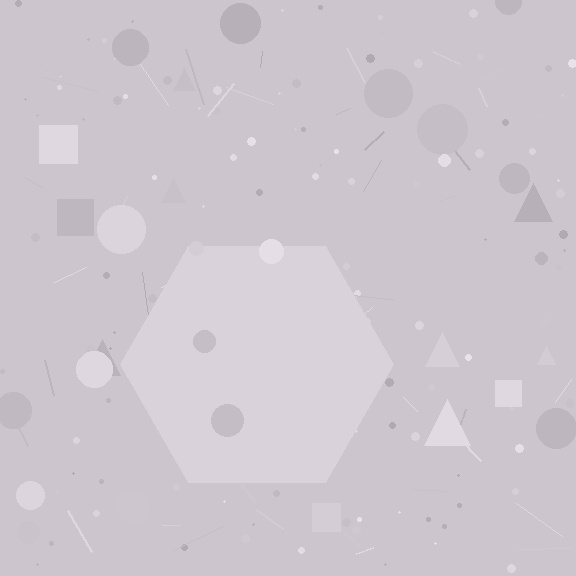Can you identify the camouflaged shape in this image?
The camouflaged shape is a hexagon.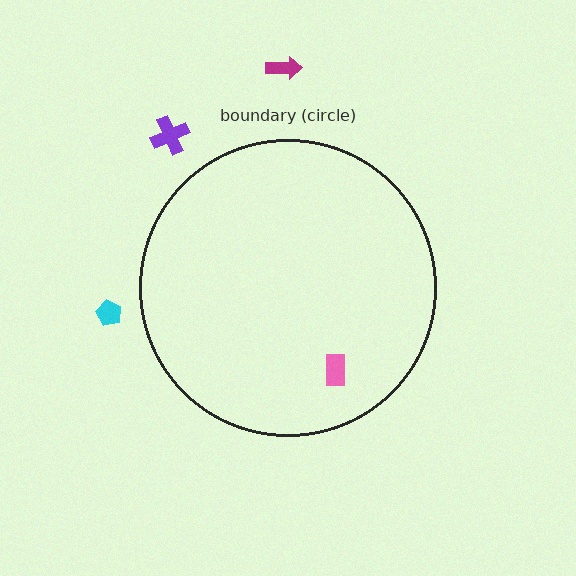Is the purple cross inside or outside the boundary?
Outside.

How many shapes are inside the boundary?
1 inside, 3 outside.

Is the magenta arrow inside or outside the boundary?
Outside.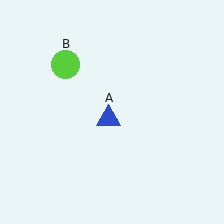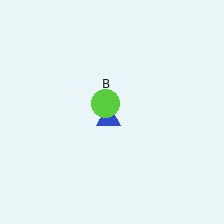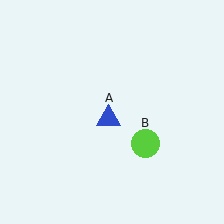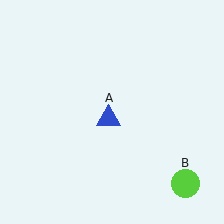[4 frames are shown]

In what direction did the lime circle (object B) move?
The lime circle (object B) moved down and to the right.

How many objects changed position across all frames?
1 object changed position: lime circle (object B).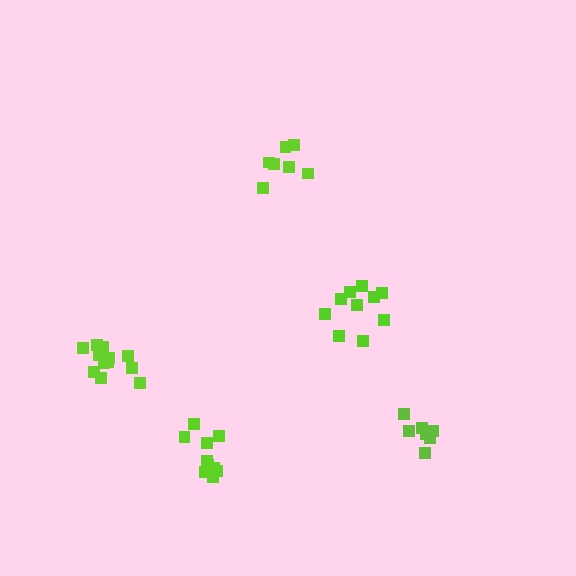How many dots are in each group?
Group 1: 7 dots, Group 2: 7 dots, Group 3: 10 dots, Group 4: 10 dots, Group 5: 12 dots (46 total).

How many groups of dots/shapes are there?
There are 5 groups.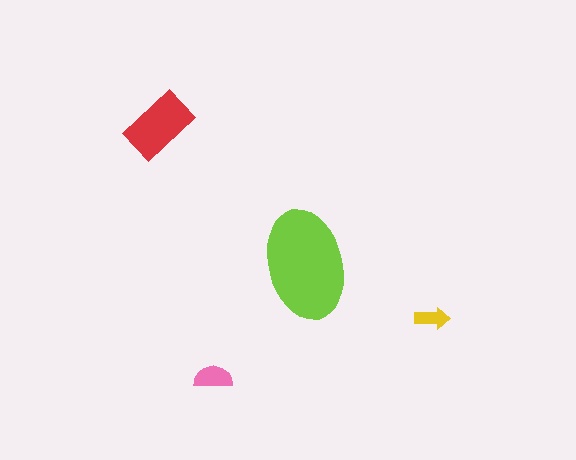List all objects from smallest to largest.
The yellow arrow, the pink semicircle, the red rectangle, the lime ellipse.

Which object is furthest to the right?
The yellow arrow is rightmost.